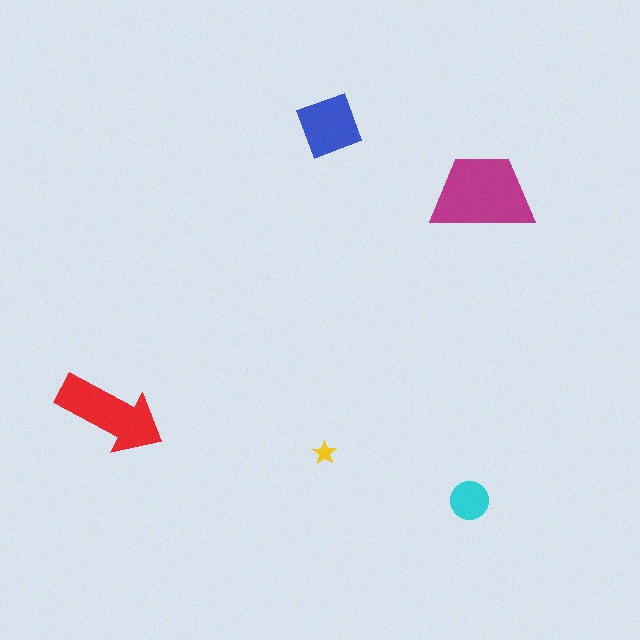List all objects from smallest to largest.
The yellow star, the cyan circle, the blue square, the red arrow, the magenta trapezoid.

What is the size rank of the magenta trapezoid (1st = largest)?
1st.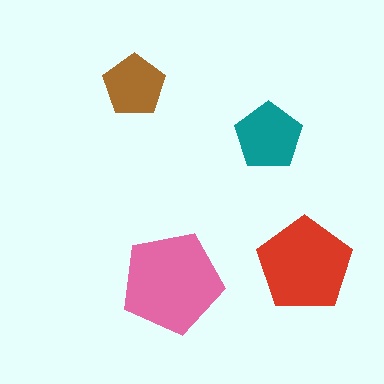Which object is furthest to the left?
The brown pentagon is leftmost.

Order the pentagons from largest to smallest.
the pink one, the red one, the teal one, the brown one.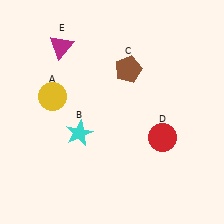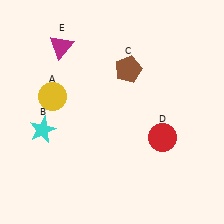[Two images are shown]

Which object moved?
The cyan star (B) moved left.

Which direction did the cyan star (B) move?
The cyan star (B) moved left.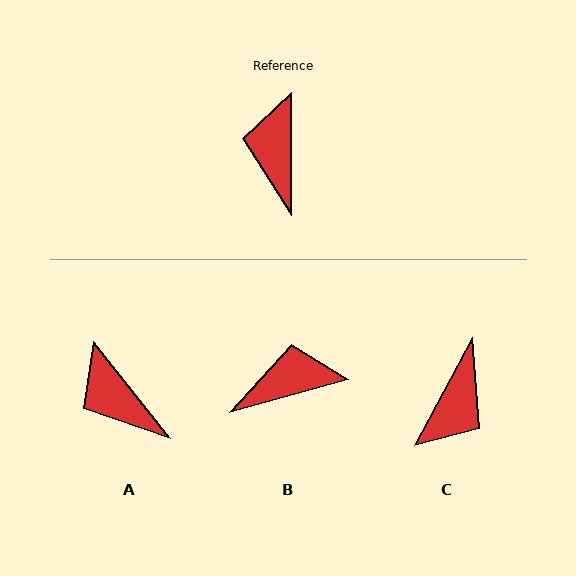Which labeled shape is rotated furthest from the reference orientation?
C, about 152 degrees away.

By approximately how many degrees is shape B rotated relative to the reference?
Approximately 74 degrees clockwise.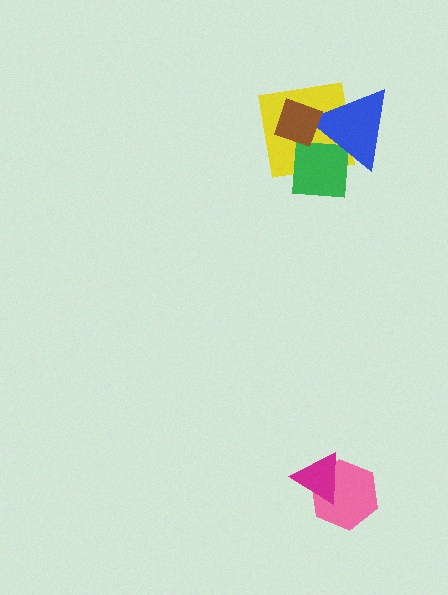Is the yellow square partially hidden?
Yes, it is partially covered by another shape.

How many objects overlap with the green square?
3 objects overlap with the green square.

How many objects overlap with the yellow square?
3 objects overlap with the yellow square.